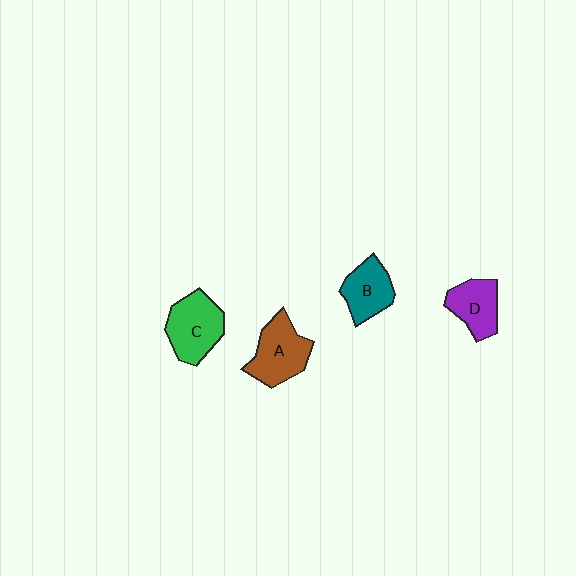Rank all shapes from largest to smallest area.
From largest to smallest: C (green), A (brown), B (teal), D (purple).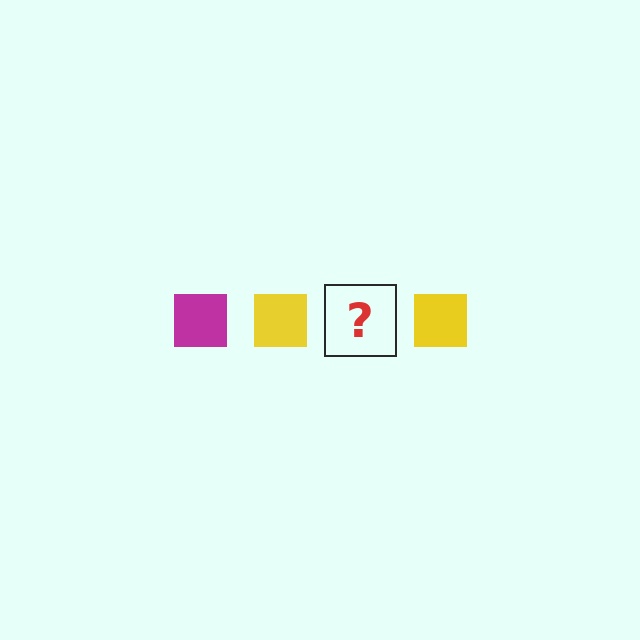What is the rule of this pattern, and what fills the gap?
The rule is that the pattern cycles through magenta, yellow squares. The gap should be filled with a magenta square.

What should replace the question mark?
The question mark should be replaced with a magenta square.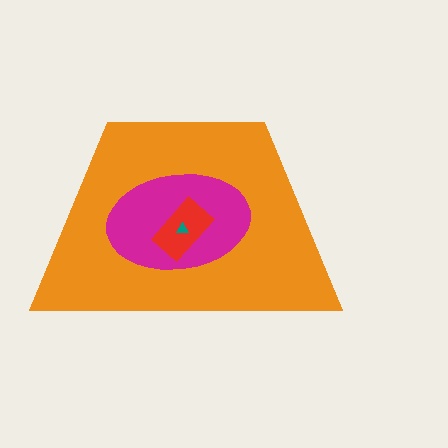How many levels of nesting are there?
4.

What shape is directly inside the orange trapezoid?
The magenta ellipse.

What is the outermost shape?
The orange trapezoid.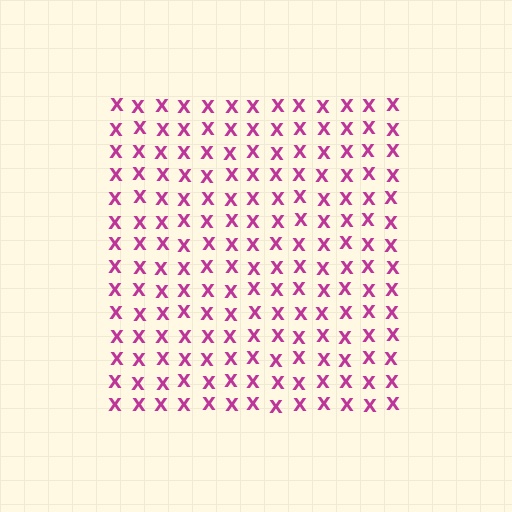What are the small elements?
The small elements are letter X's.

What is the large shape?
The large shape is a square.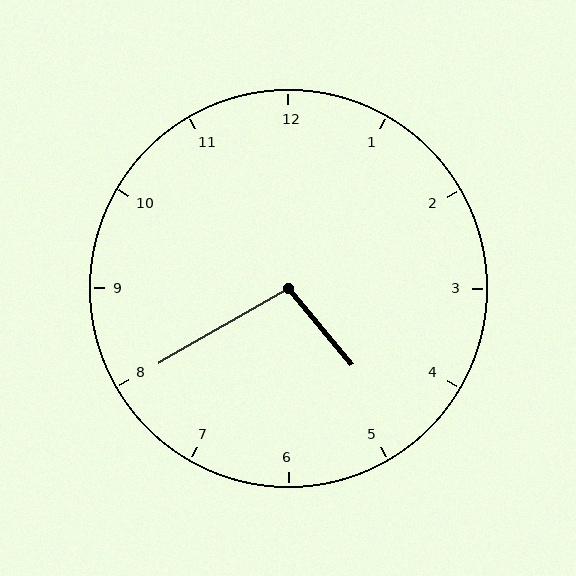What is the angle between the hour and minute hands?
Approximately 100 degrees.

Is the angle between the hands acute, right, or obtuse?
It is obtuse.